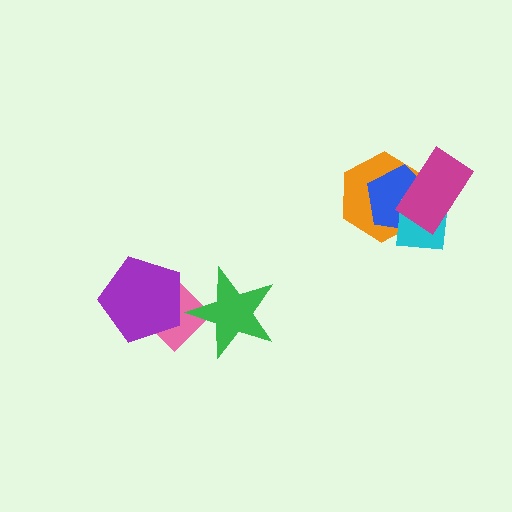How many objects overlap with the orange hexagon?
3 objects overlap with the orange hexagon.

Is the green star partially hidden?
No, no other shape covers it.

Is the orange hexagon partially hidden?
Yes, it is partially covered by another shape.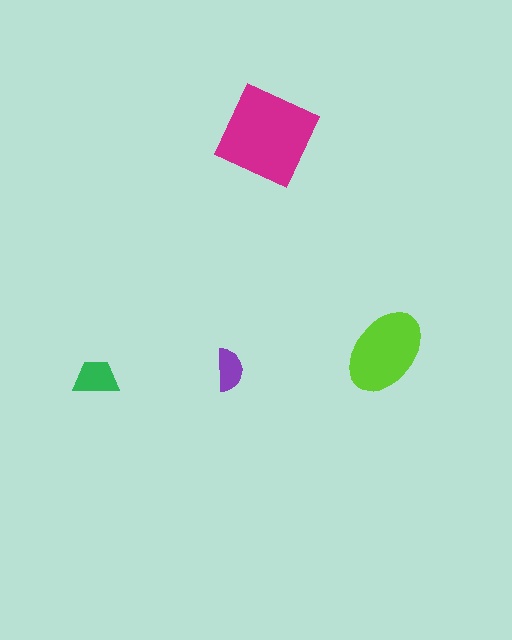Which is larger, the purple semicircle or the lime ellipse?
The lime ellipse.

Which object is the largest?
The magenta square.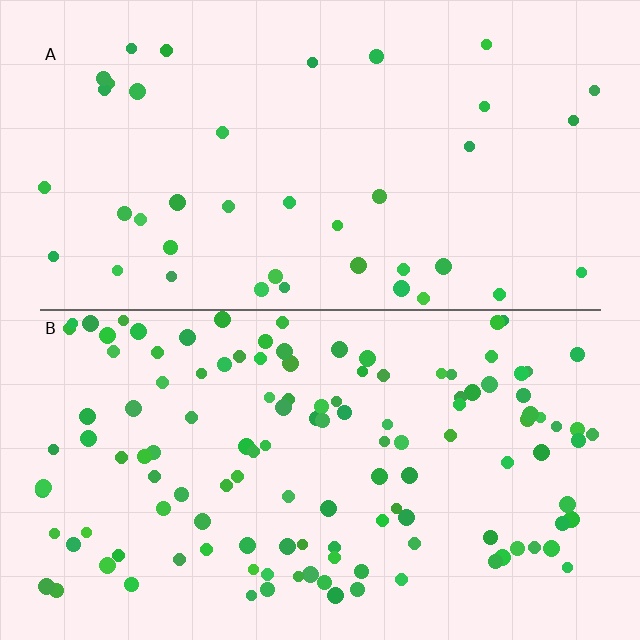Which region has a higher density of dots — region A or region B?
B (the bottom).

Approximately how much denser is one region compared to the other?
Approximately 3.1× — region B over region A.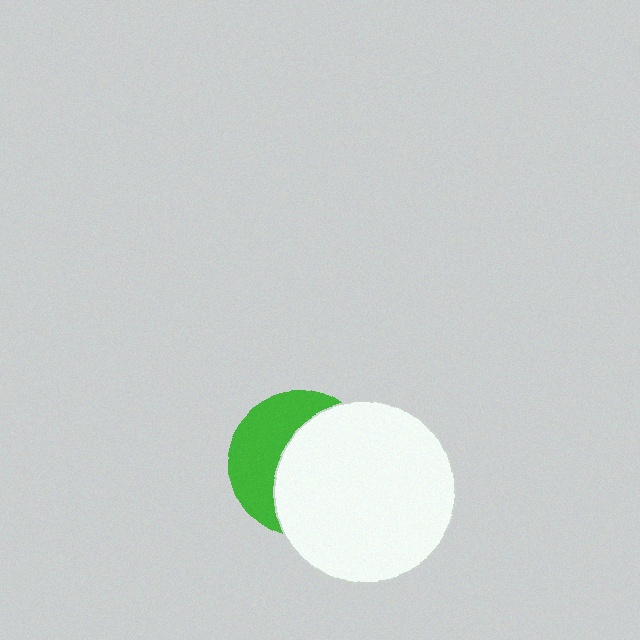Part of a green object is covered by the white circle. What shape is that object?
It is a circle.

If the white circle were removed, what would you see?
You would see the complete green circle.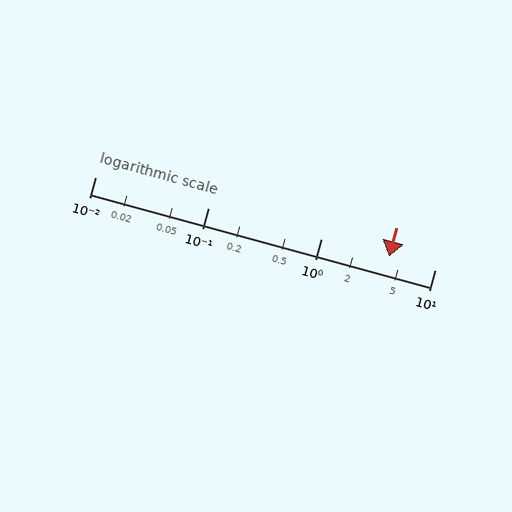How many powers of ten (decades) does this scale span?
The scale spans 3 decades, from 0.01 to 10.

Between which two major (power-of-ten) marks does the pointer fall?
The pointer is between 1 and 10.